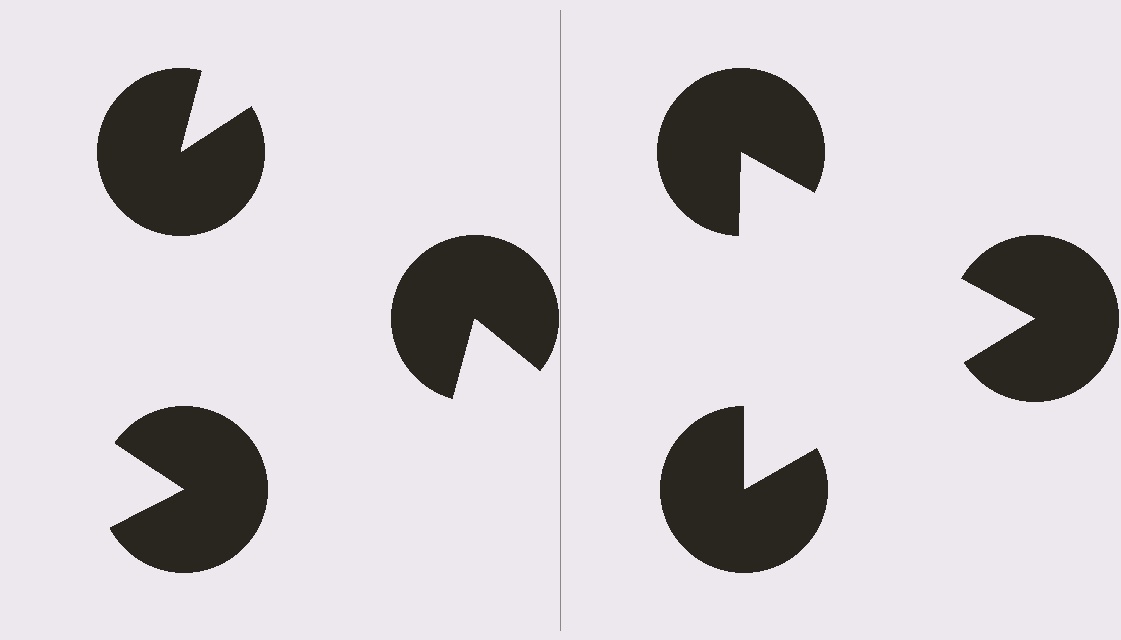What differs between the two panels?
The pac-man discs are positioned identically on both sides; only the wedge orientations differ. On the right they align to a triangle; on the left they are misaligned.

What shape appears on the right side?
An illusory triangle.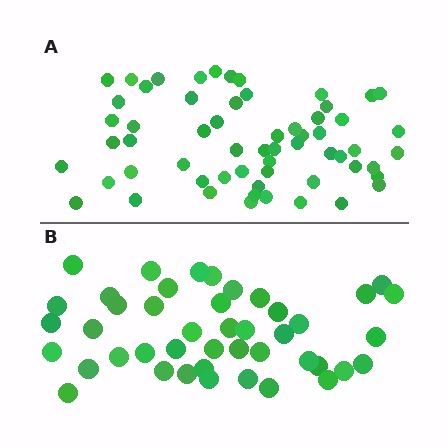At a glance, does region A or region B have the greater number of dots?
Region A (the top region) has more dots.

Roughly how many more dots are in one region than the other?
Region A has approximately 15 more dots than region B.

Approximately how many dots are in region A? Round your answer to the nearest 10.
About 60 dots.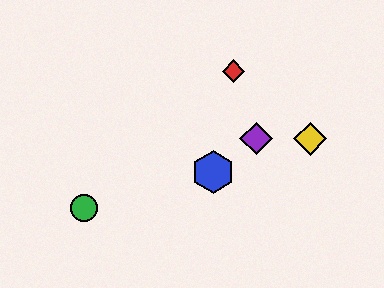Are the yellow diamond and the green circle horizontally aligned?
No, the yellow diamond is at y≈139 and the green circle is at y≈208.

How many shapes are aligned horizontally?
2 shapes (the yellow diamond, the purple diamond) are aligned horizontally.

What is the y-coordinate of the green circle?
The green circle is at y≈208.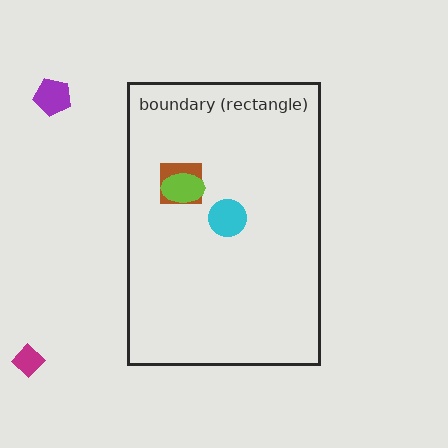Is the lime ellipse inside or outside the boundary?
Inside.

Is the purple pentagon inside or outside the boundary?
Outside.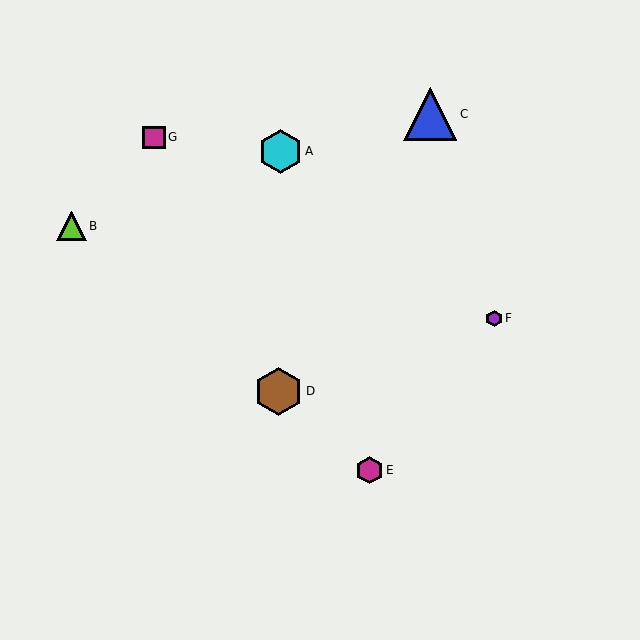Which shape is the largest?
The blue triangle (labeled C) is the largest.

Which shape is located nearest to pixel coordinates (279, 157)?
The cyan hexagon (labeled A) at (280, 151) is nearest to that location.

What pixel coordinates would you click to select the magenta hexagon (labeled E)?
Click at (370, 470) to select the magenta hexagon E.